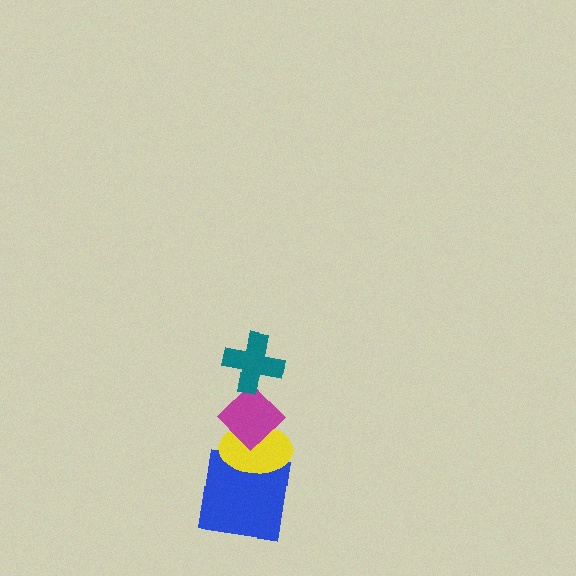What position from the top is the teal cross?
The teal cross is 1st from the top.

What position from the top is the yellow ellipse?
The yellow ellipse is 3rd from the top.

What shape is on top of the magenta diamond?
The teal cross is on top of the magenta diamond.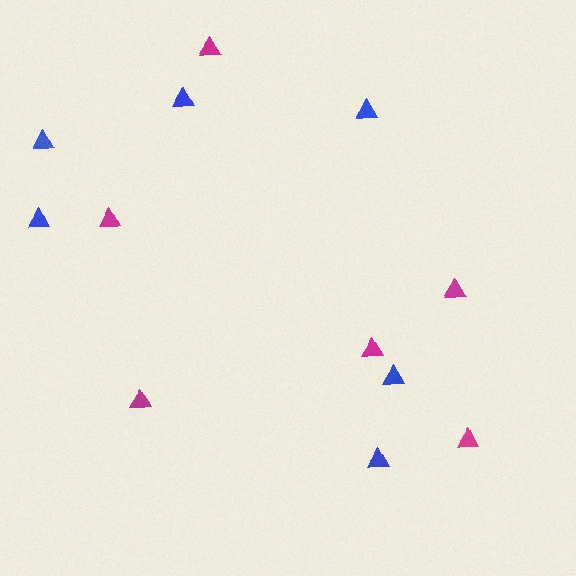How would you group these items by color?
There are 2 groups: one group of magenta triangles (6) and one group of blue triangles (6).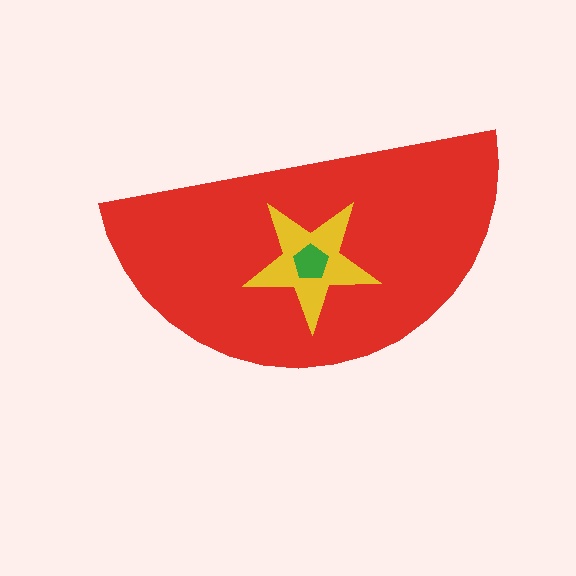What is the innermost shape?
The green pentagon.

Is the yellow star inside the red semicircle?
Yes.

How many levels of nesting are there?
3.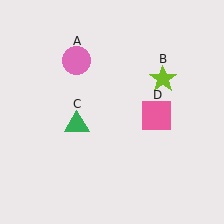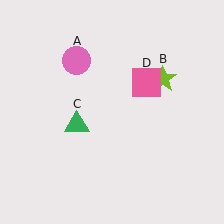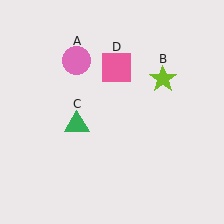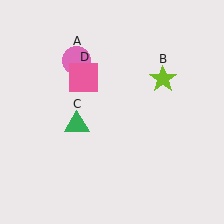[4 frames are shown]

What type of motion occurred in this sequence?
The pink square (object D) rotated counterclockwise around the center of the scene.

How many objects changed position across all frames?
1 object changed position: pink square (object D).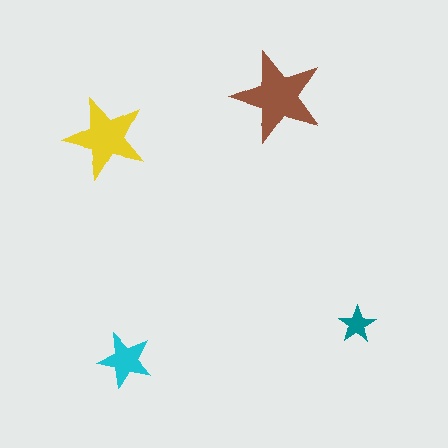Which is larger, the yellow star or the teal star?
The yellow one.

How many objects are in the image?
There are 4 objects in the image.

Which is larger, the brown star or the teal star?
The brown one.